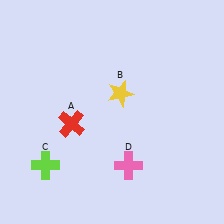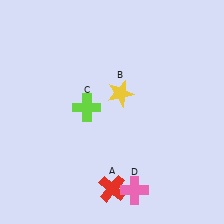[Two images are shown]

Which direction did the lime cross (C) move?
The lime cross (C) moved up.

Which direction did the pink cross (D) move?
The pink cross (D) moved down.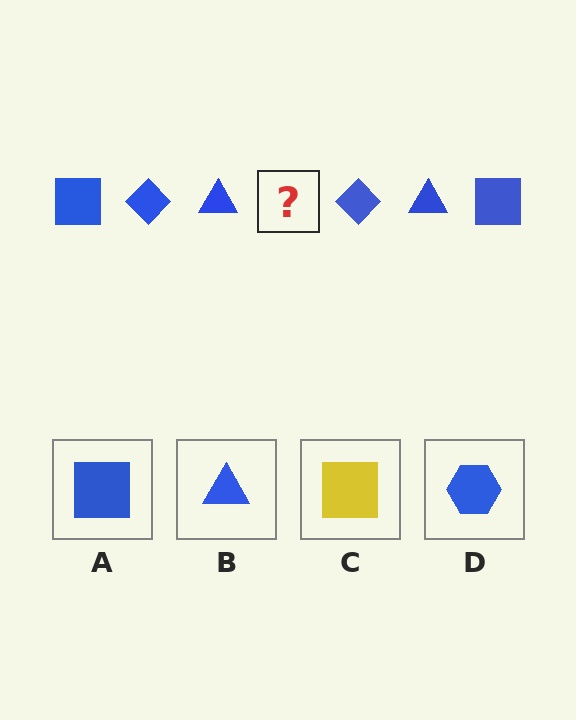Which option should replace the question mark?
Option A.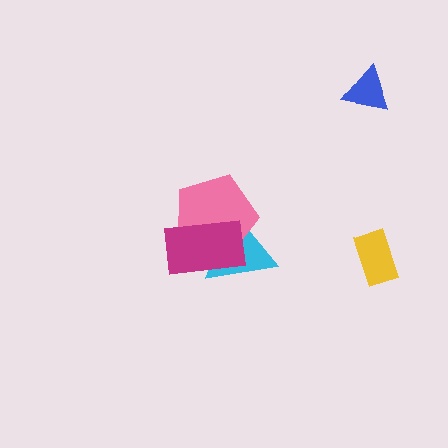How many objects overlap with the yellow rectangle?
0 objects overlap with the yellow rectangle.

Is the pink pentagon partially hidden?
Yes, it is partially covered by another shape.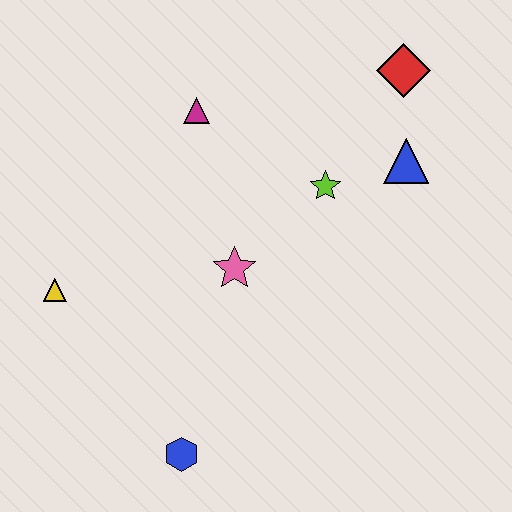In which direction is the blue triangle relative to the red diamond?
The blue triangle is below the red diamond.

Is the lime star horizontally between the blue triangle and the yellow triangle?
Yes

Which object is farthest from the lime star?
The blue hexagon is farthest from the lime star.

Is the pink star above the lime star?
No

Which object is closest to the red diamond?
The blue triangle is closest to the red diamond.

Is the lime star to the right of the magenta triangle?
Yes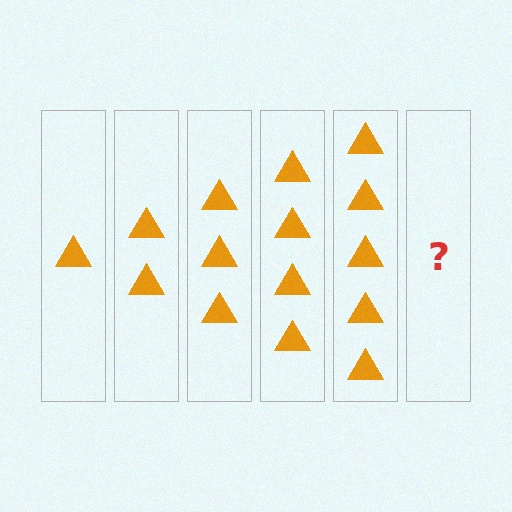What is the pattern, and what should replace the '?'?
The pattern is that each step adds one more triangle. The '?' should be 6 triangles.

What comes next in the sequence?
The next element should be 6 triangles.